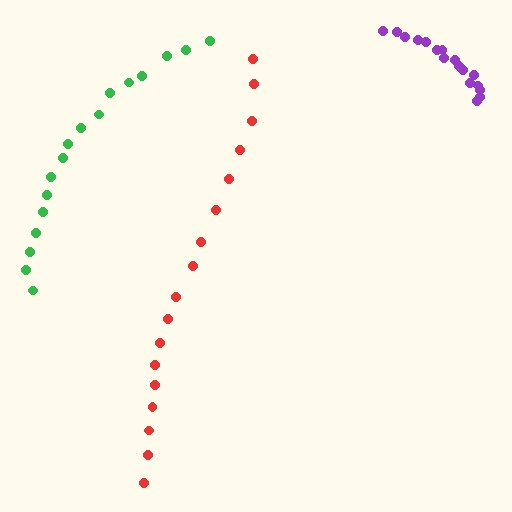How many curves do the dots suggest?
There are 3 distinct paths.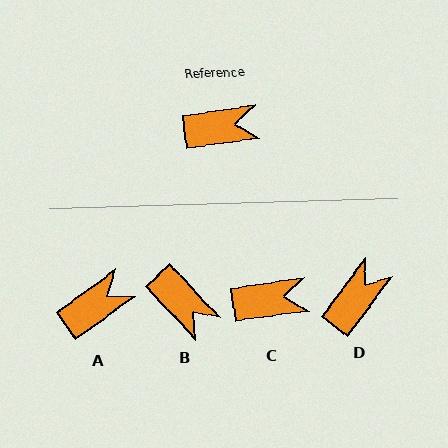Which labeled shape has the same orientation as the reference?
C.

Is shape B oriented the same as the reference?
No, it is off by about 55 degrees.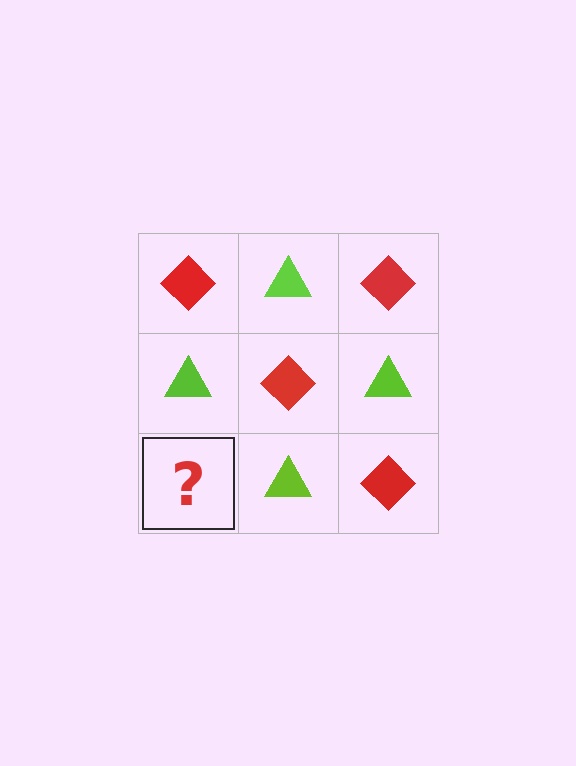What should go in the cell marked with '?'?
The missing cell should contain a red diamond.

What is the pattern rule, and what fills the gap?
The rule is that it alternates red diamond and lime triangle in a checkerboard pattern. The gap should be filled with a red diamond.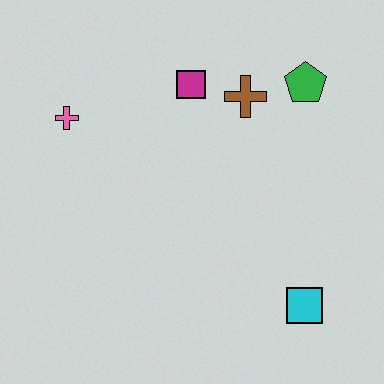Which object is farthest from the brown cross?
The cyan square is farthest from the brown cross.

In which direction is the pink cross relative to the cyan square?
The pink cross is to the left of the cyan square.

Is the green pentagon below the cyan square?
No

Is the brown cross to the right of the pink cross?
Yes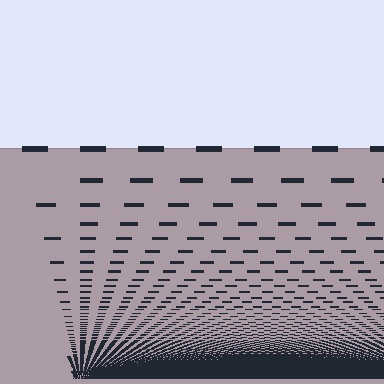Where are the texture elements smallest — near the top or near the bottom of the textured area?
Near the bottom.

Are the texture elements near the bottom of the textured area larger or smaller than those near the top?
Smaller. The gradient is inverted — elements near the bottom are smaller and denser.